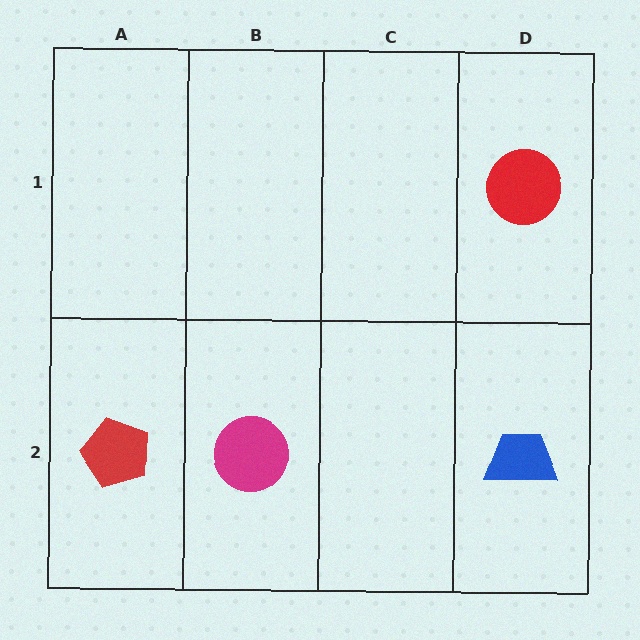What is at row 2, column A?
A red pentagon.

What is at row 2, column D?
A blue trapezoid.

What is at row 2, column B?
A magenta circle.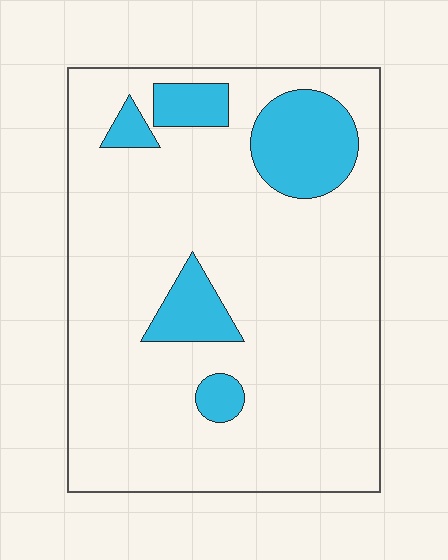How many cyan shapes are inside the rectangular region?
5.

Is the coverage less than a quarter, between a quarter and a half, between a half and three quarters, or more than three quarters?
Less than a quarter.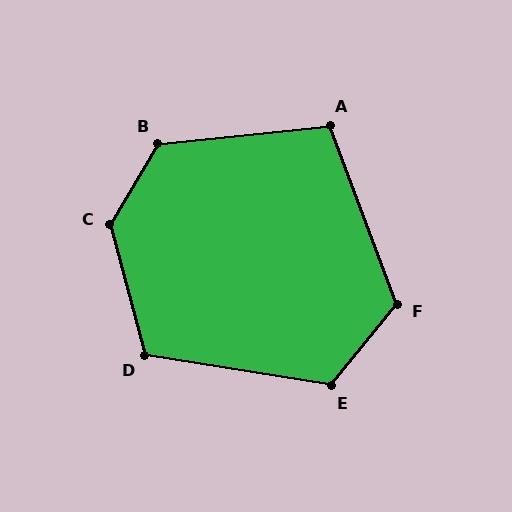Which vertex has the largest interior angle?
C, at approximately 135 degrees.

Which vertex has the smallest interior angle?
A, at approximately 105 degrees.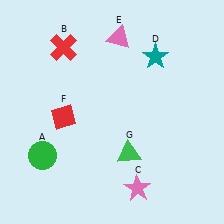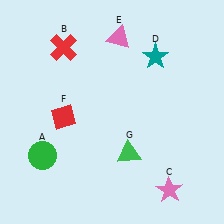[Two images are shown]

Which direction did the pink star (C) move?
The pink star (C) moved right.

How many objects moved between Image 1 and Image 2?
1 object moved between the two images.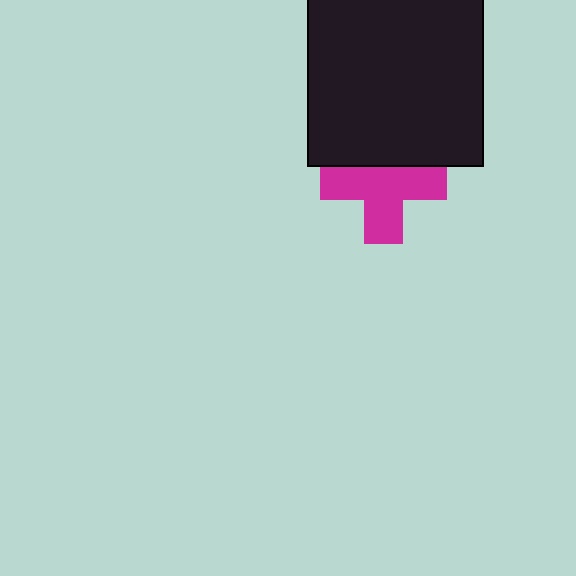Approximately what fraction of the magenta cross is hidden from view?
Roughly 30% of the magenta cross is hidden behind the black square.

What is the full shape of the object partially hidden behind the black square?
The partially hidden object is a magenta cross.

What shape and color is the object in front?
The object in front is a black square.